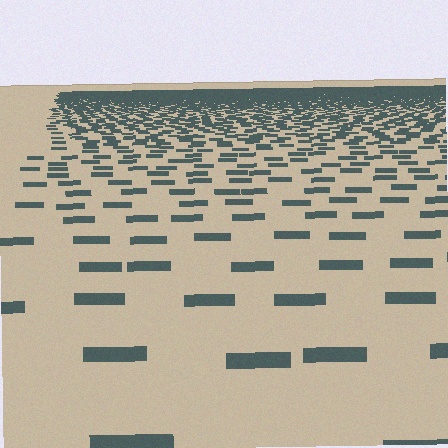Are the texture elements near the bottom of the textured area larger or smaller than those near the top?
Larger. Near the bottom, elements are closer to the viewer and appear at a bigger on-screen size.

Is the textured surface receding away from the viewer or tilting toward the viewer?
The surface is receding away from the viewer. Texture elements get smaller and denser toward the top.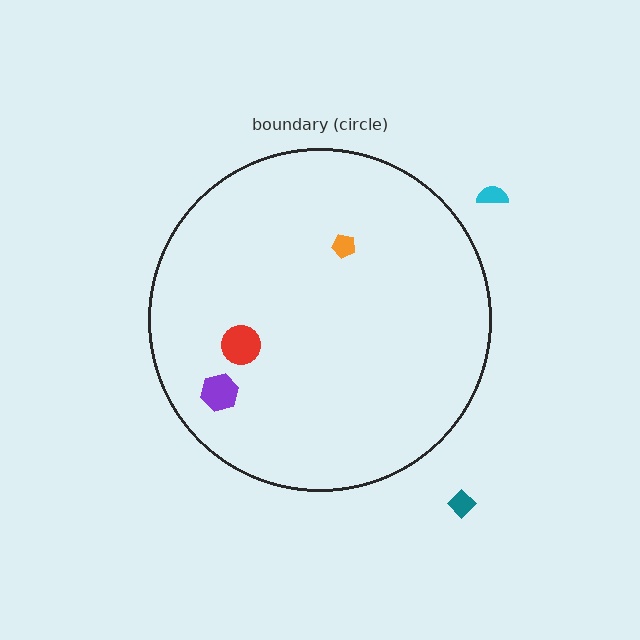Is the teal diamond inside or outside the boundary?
Outside.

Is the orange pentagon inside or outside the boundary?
Inside.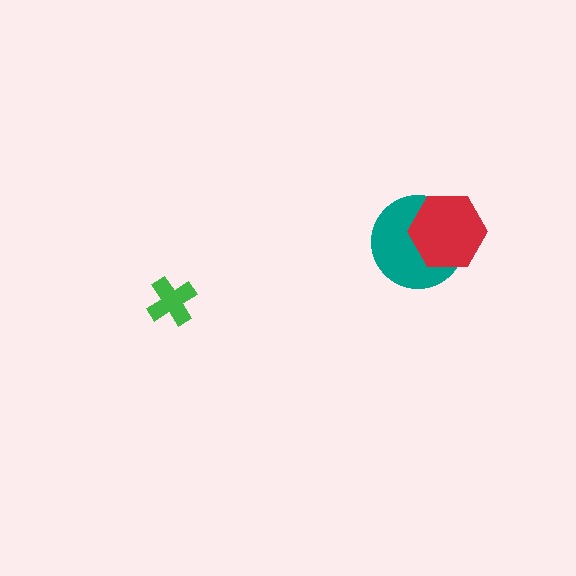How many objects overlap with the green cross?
0 objects overlap with the green cross.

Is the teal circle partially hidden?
Yes, it is partially covered by another shape.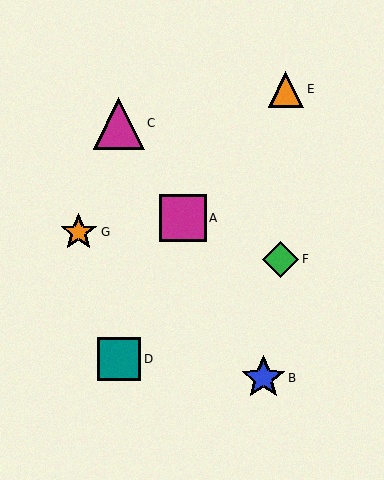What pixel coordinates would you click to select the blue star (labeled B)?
Click at (263, 378) to select the blue star B.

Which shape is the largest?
The magenta triangle (labeled C) is the largest.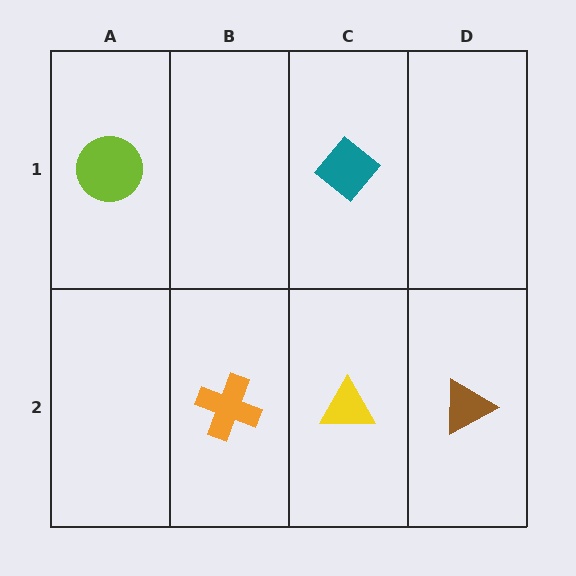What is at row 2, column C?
A yellow triangle.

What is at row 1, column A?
A lime circle.